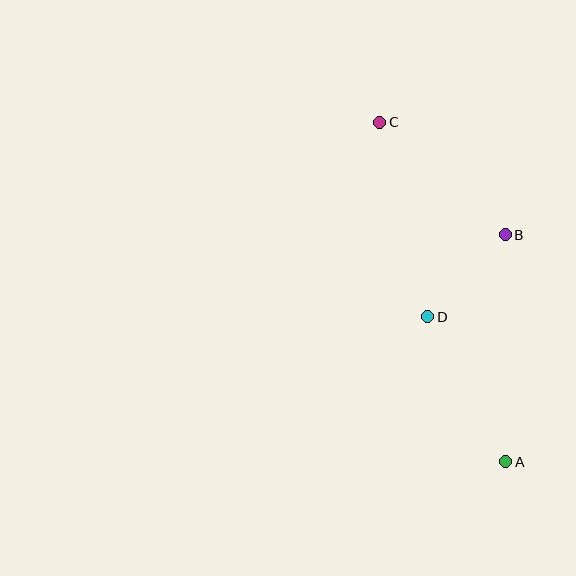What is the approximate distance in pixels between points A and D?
The distance between A and D is approximately 165 pixels.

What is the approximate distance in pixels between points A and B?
The distance between A and B is approximately 227 pixels.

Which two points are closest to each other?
Points B and D are closest to each other.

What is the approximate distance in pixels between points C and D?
The distance between C and D is approximately 200 pixels.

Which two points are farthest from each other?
Points A and C are farthest from each other.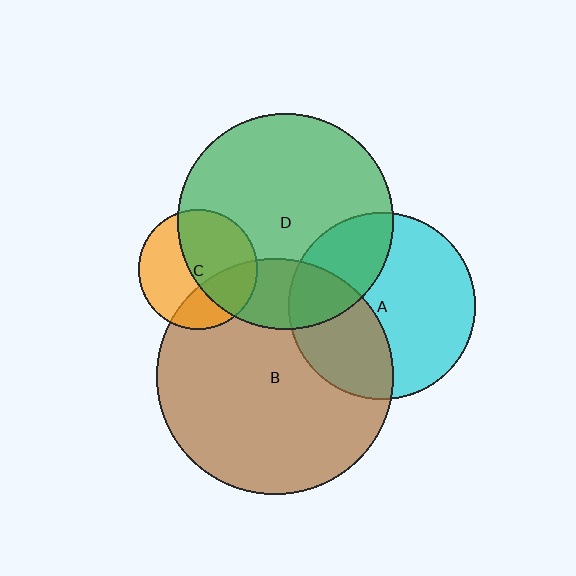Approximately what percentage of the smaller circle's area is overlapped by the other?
Approximately 55%.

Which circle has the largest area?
Circle B (brown).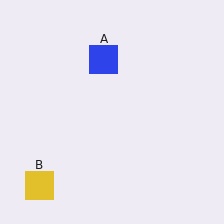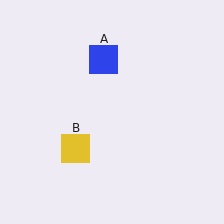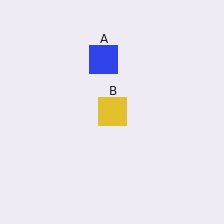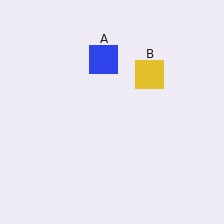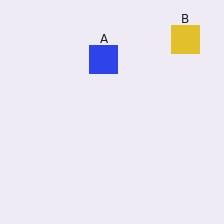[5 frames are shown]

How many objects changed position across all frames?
1 object changed position: yellow square (object B).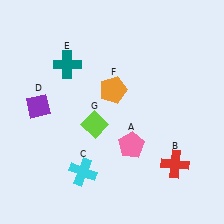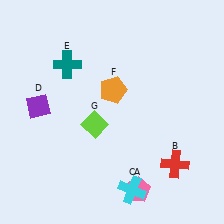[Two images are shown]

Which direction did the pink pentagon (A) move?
The pink pentagon (A) moved down.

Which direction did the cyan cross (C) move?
The cyan cross (C) moved right.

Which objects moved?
The objects that moved are: the pink pentagon (A), the cyan cross (C).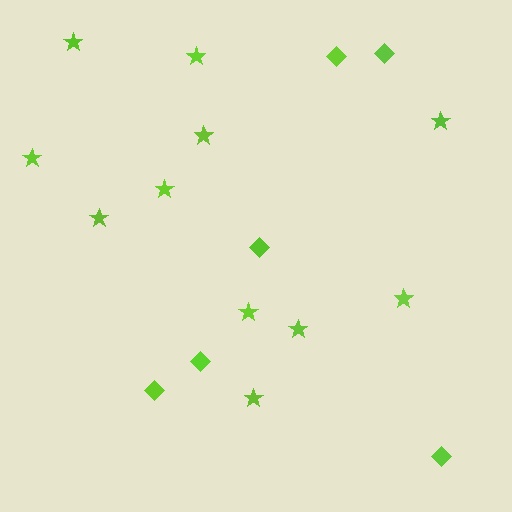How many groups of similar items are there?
There are 2 groups: one group of stars (11) and one group of diamonds (6).